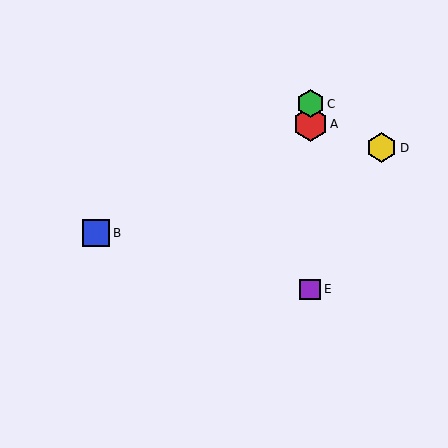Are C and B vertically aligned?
No, C is at x≈310 and B is at x≈96.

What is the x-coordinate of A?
Object A is at x≈310.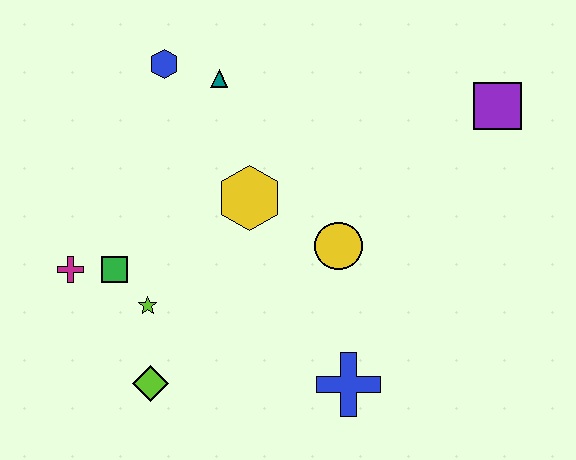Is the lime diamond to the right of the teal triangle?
No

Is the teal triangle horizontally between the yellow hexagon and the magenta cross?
Yes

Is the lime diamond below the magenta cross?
Yes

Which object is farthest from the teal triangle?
The blue cross is farthest from the teal triangle.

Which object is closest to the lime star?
The green square is closest to the lime star.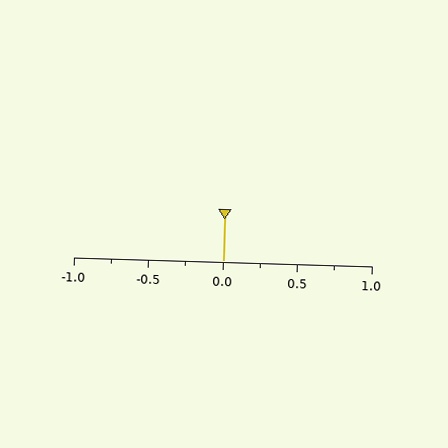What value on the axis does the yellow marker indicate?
The marker indicates approximately 0.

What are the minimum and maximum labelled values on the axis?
The axis runs from -1.0 to 1.0.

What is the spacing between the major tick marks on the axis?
The major ticks are spaced 0.5 apart.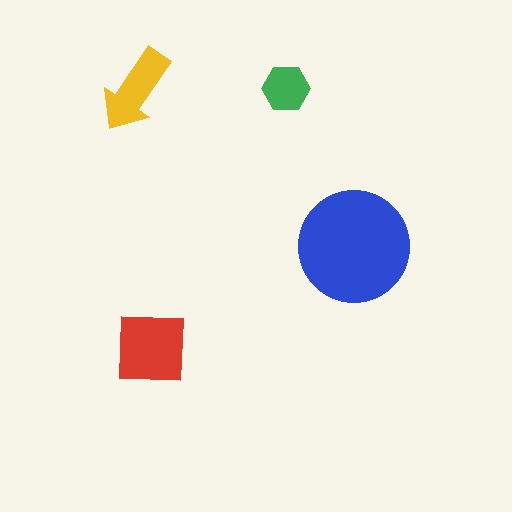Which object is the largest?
The blue circle.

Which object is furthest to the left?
The yellow arrow is leftmost.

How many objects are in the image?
There are 4 objects in the image.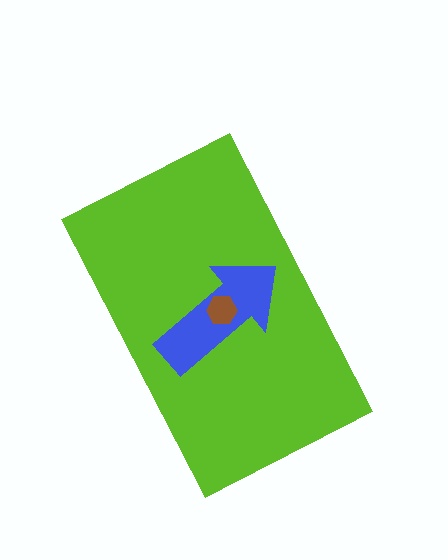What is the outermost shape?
The lime rectangle.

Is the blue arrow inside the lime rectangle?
Yes.